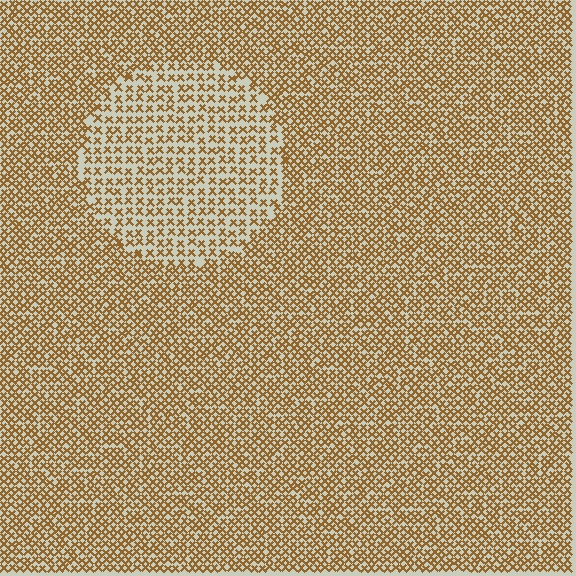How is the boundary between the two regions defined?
The boundary is defined by a change in element density (approximately 1.7x ratio). All elements are the same color, size, and shape.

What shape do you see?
I see a circle.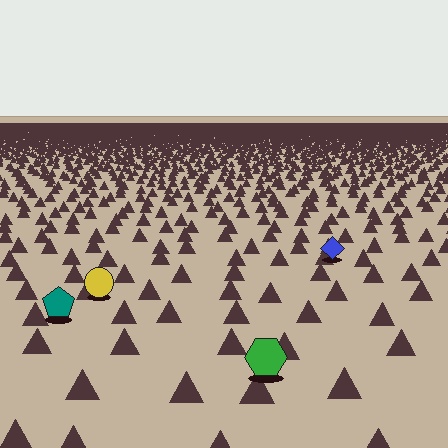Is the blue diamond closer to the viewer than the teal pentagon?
No. The teal pentagon is closer — you can tell from the texture gradient: the ground texture is coarser near it.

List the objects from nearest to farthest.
From nearest to farthest: the green hexagon, the teal pentagon, the yellow circle, the blue diamond.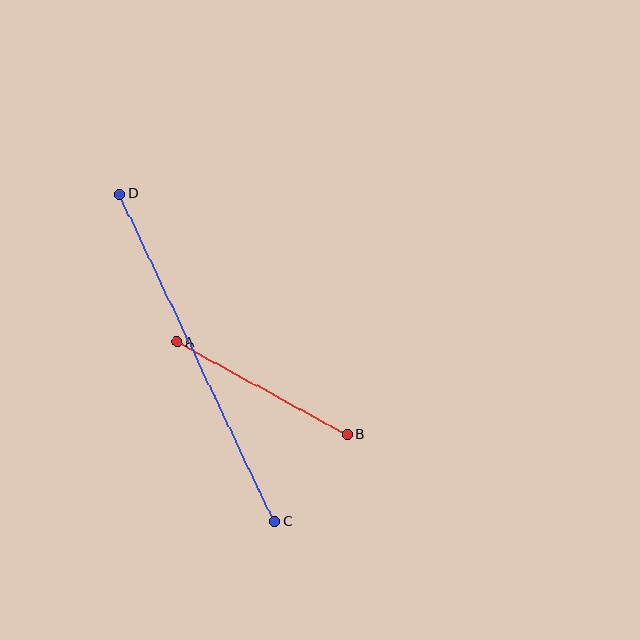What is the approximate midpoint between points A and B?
The midpoint is at approximately (262, 388) pixels.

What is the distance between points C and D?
The distance is approximately 362 pixels.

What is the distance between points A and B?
The distance is approximately 194 pixels.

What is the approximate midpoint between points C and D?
The midpoint is at approximately (197, 358) pixels.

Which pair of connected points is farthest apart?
Points C and D are farthest apart.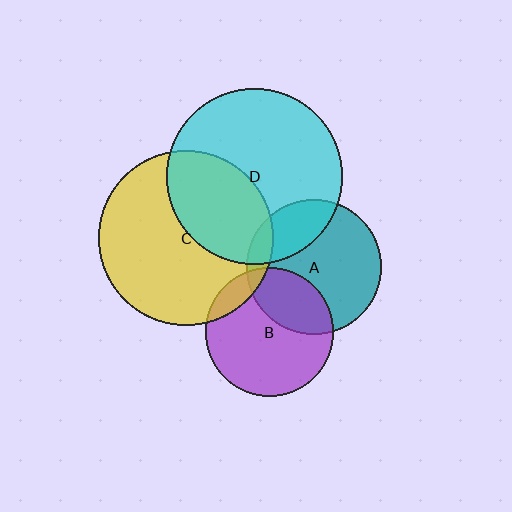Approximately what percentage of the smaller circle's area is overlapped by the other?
Approximately 25%.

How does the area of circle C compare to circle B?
Approximately 1.9 times.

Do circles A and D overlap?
Yes.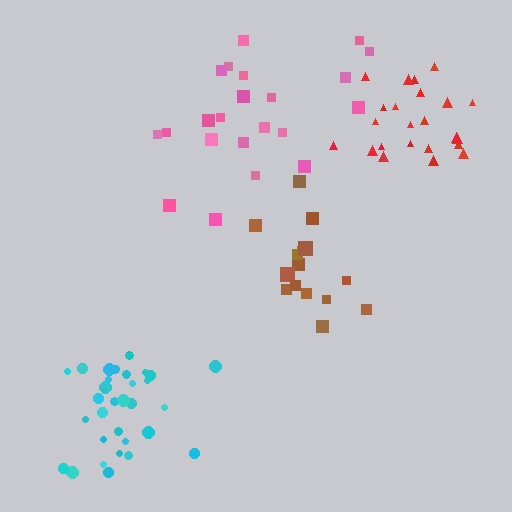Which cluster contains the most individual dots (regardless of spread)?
Cyan (34).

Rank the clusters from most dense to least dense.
cyan, brown, red, pink.